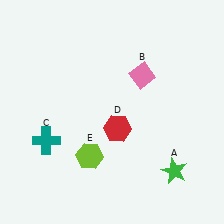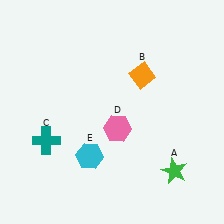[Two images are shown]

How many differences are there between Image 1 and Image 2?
There are 3 differences between the two images.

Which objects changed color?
B changed from pink to orange. D changed from red to pink. E changed from lime to cyan.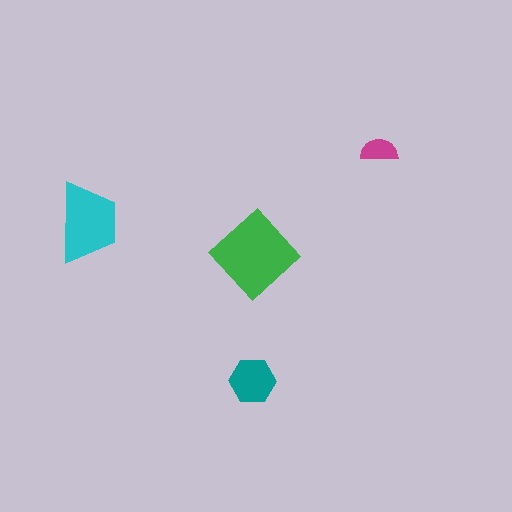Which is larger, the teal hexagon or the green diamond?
The green diamond.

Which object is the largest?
The green diamond.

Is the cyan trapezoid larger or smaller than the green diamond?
Smaller.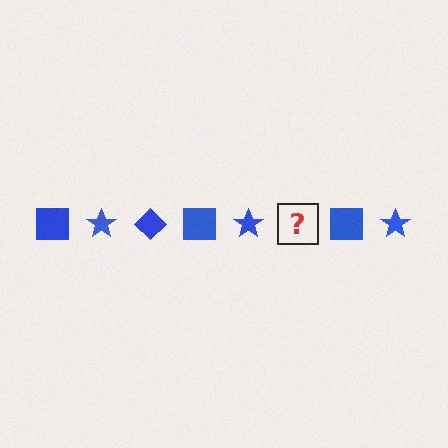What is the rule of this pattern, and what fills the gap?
The rule is that the pattern cycles through square, star, diamond shapes in blue. The gap should be filled with a blue diamond.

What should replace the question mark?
The question mark should be replaced with a blue diamond.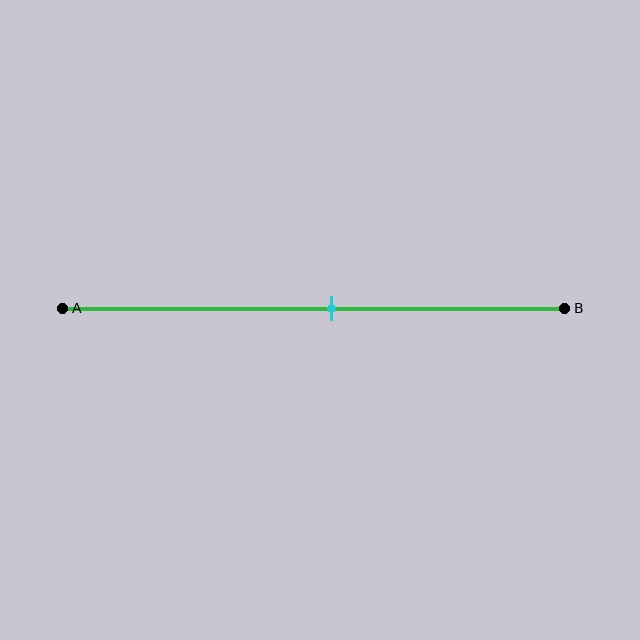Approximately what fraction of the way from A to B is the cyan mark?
The cyan mark is approximately 55% of the way from A to B.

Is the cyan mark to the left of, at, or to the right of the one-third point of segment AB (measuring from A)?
The cyan mark is to the right of the one-third point of segment AB.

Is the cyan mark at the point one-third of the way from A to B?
No, the mark is at about 55% from A, not at the 33% one-third point.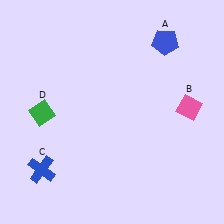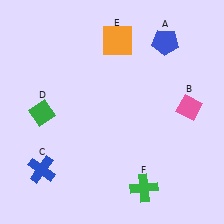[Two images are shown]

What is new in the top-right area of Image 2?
An orange square (E) was added in the top-right area of Image 2.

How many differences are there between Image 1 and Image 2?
There are 2 differences between the two images.